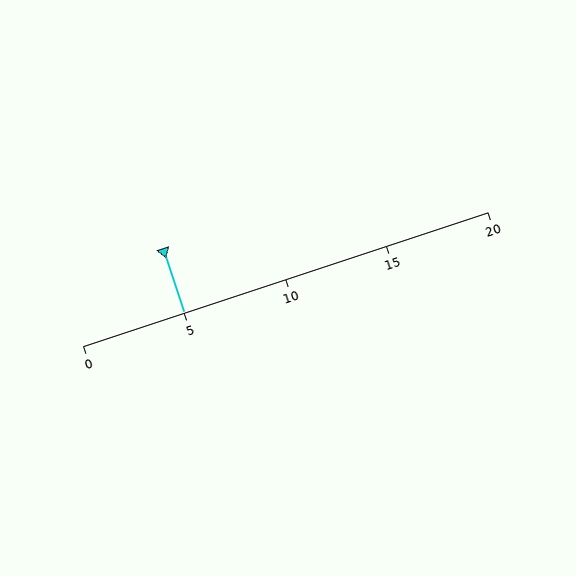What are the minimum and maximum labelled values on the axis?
The axis runs from 0 to 20.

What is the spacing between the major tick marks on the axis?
The major ticks are spaced 5 apart.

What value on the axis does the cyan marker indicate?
The marker indicates approximately 5.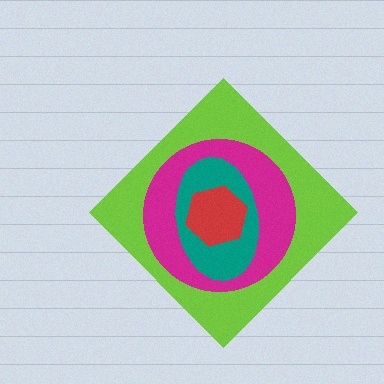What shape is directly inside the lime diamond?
The magenta circle.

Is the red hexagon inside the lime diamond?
Yes.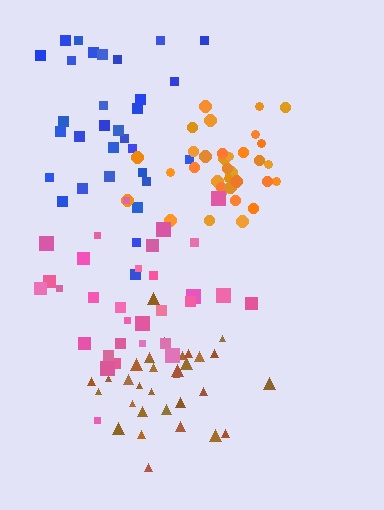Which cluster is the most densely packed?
Brown.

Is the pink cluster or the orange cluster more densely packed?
Orange.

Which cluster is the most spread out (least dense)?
Blue.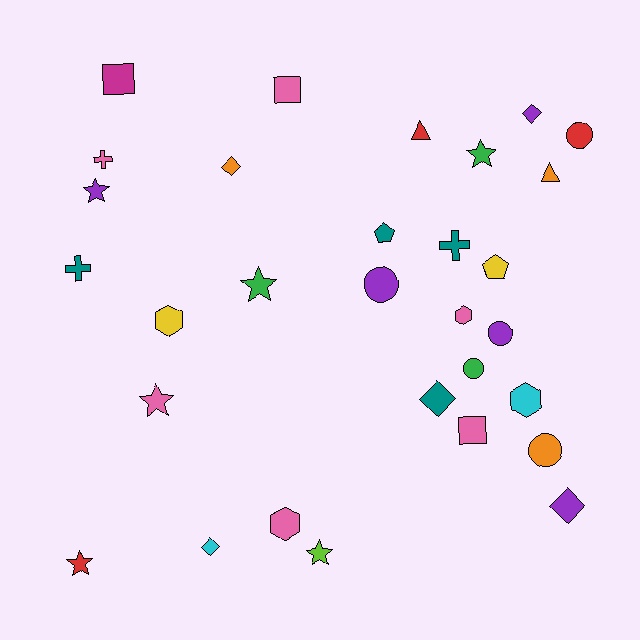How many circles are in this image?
There are 5 circles.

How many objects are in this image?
There are 30 objects.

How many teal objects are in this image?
There are 4 teal objects.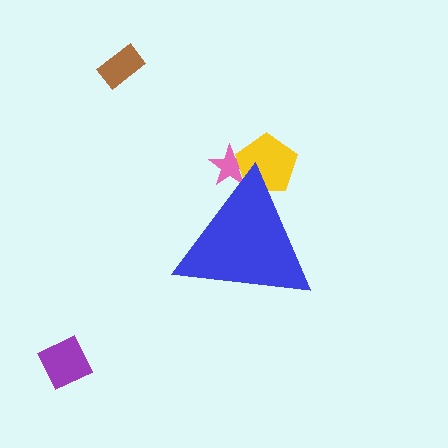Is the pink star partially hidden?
Yes, the pink star is partially hidden behind the blue triangle.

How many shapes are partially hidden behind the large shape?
2 shapes are partially hidden.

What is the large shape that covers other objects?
A blue triangle.